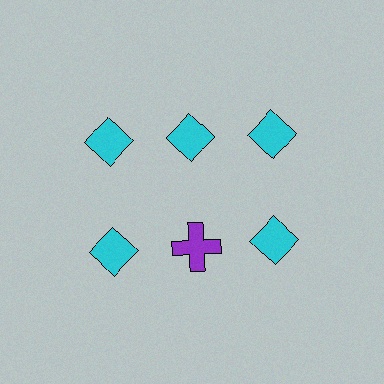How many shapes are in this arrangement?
There are 6 shapes arranged in a grid pattern.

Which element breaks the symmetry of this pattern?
The purple cross in the second row, second from left column breaks the symmetry. All other shapes are cyan diamonds.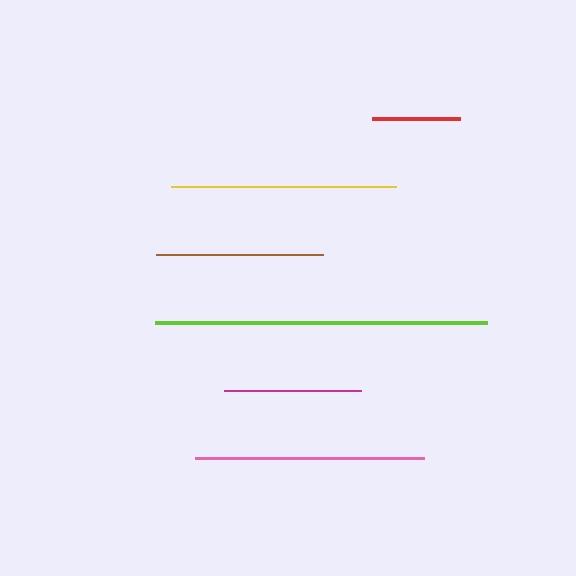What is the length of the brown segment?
The brown segment is approximately 166 pixels long.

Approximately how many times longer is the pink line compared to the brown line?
The pink line is approximately 1.4 times the length of the brown line.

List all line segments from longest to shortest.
From longest to shortest: lime, pink, yellow, brown, magenta, red.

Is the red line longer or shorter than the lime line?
The lime line is longer than the red line.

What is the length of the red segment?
The red segment is approximately 88 pixels long.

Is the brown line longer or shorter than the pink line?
The pink line is longer than the brown line.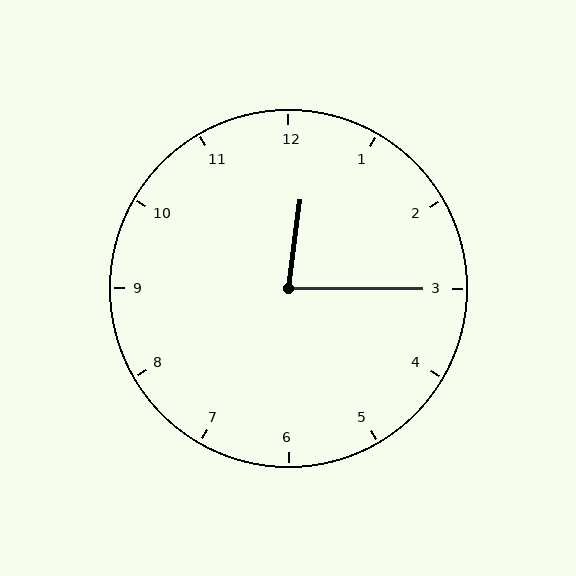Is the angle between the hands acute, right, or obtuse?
It is acute.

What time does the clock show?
12:15.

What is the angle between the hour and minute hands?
Approximately 82 degrees.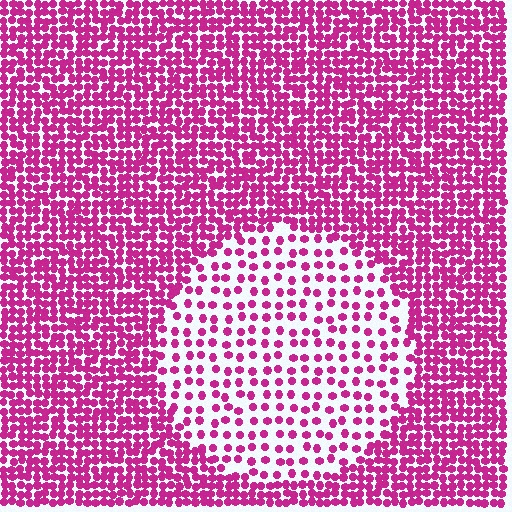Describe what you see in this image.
The image contains small magenta elements arranged at two different densities. A circle-shaped region is visible where the elements are less densely packed than the surrounding area.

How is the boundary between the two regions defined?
The boundary is defined by a change in element density (approximately 2.4x ratio). All elements are the same color, size, and shape.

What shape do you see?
I see a circle.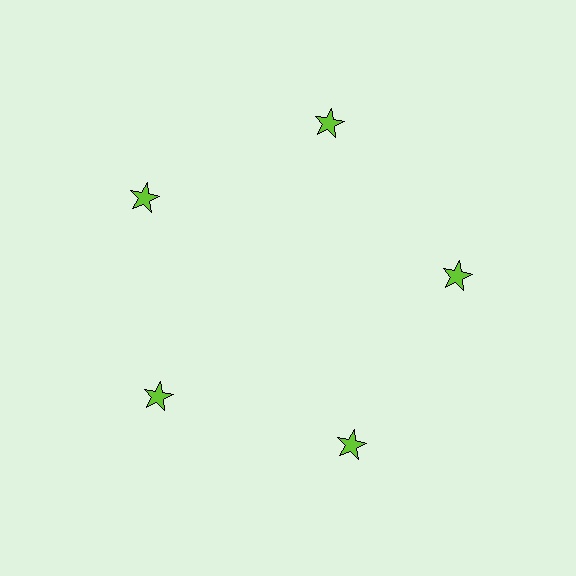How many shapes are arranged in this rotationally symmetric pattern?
There are 5 shapes, arranged in 5 groups of 1.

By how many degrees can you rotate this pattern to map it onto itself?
The pattern maps onto itself every 72 degrees of rotation.